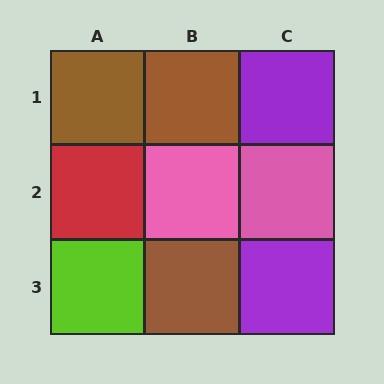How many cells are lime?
1 cell is lime.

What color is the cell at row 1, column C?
Purple.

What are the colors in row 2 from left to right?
Red, pink, pink.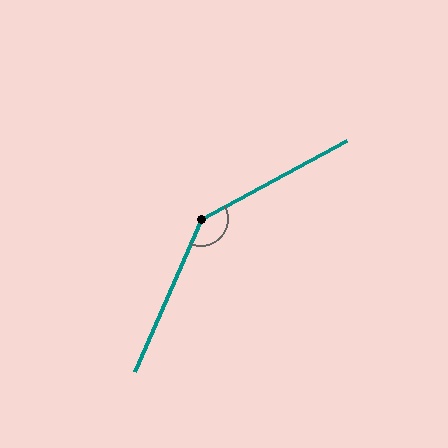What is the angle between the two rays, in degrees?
Approximately 142 degrees.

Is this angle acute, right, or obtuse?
It is obtuse.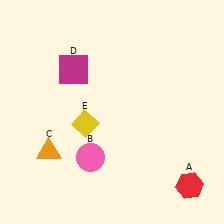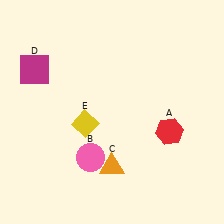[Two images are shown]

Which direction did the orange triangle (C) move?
The orange triangle (C) moved right.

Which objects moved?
The objects that moved are: the red hexagon (A), the orange triangle (C), the magenta square (D).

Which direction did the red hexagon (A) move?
The red hexagon (A) moved up.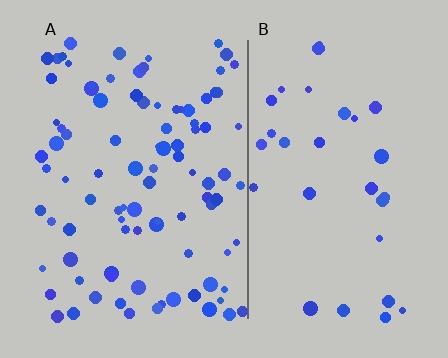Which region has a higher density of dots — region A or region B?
A (the left).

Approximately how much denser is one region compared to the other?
Approximately 3.0× — region A over region B.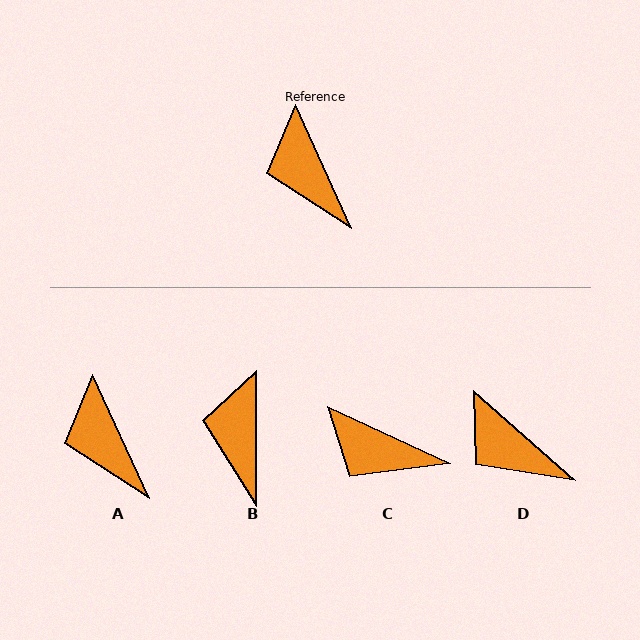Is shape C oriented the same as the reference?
No, it is off by about 40 degrees.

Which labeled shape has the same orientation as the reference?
A.